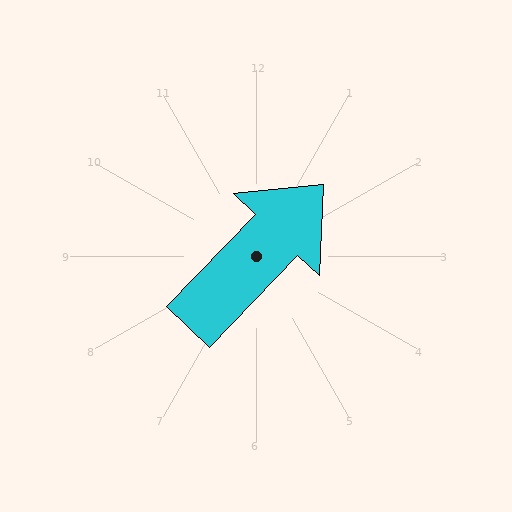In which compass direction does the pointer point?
Northeast.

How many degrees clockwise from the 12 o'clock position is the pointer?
Approximately 44 degrees.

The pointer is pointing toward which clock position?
Roughly 1 o'clock.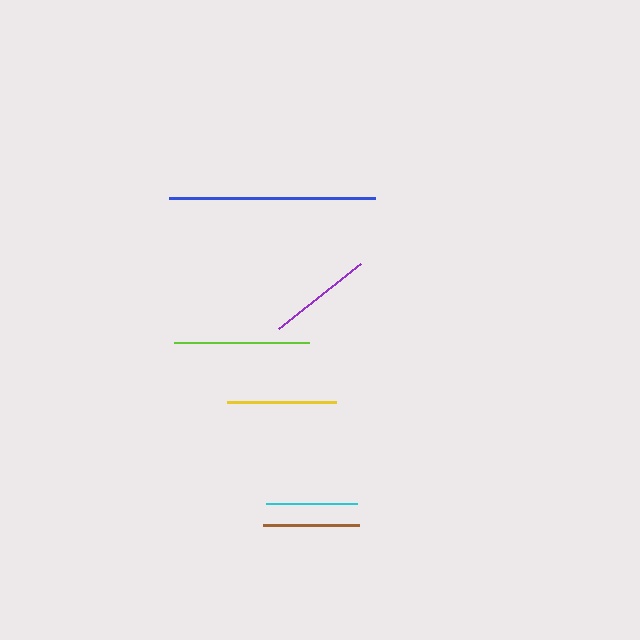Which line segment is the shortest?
The cyan line is the shortest at approximately 91 pixels.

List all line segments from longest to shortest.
From longest to shortest: blue, lime, yellow, purple, brown, cyan.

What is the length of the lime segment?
The lime segment is approximately 135 pixels long.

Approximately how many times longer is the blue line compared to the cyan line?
The blue line is approximately 2.3 times the length of the cyan line.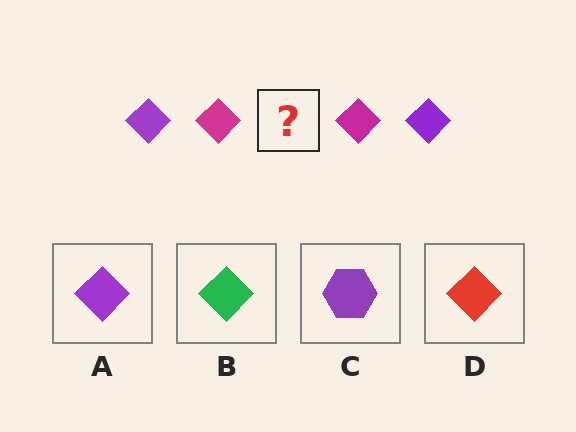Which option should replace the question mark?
Option A.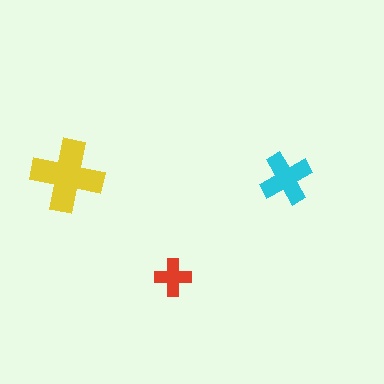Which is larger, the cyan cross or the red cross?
The cyan one.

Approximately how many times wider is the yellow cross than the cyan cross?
About 1.5 times wider.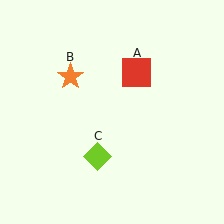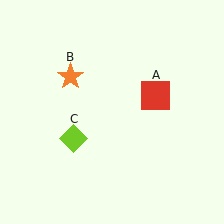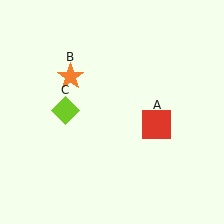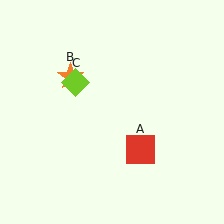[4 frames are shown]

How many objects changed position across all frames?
2 objects changed position: red square (object A), lime diamond (object C).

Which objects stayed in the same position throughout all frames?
Orange star (object B) remained stationary.